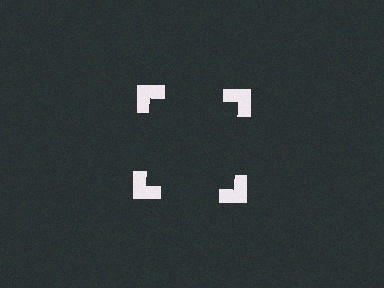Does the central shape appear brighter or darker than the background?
It typically appears slightly darker than the background, even though no actual brightness change is drawn.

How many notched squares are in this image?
There are 4 — one at each vertex of the illusory square.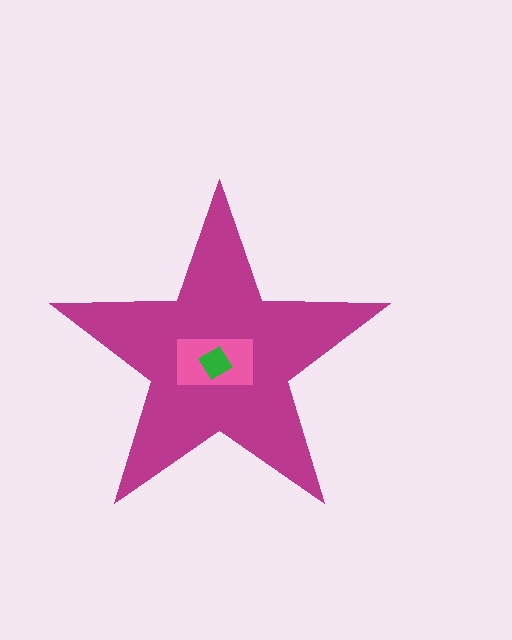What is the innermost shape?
The green diamond.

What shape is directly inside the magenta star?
The pink rectangle.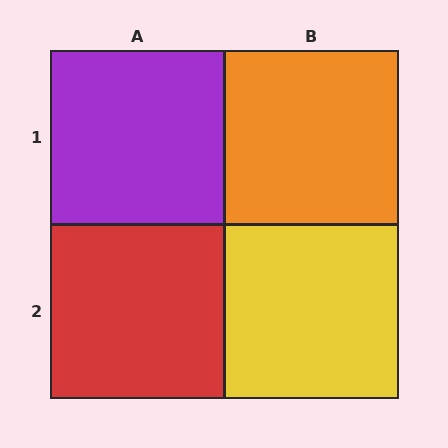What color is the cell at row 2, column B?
Yellow.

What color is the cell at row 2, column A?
Red.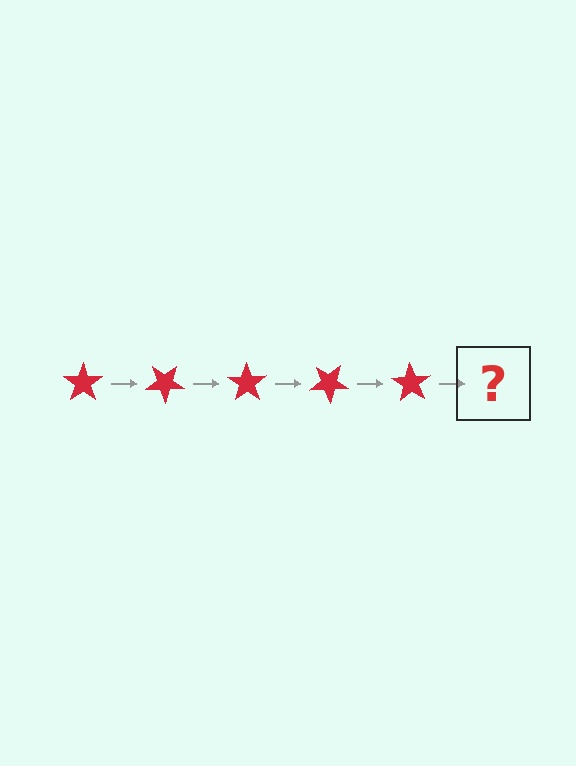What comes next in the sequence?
The next element should be a red star rotated 175 degrees.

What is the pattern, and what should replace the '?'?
The pattern is that the star rotates 35 degrees each step. The '?' should be a red star rotated 175 degrees.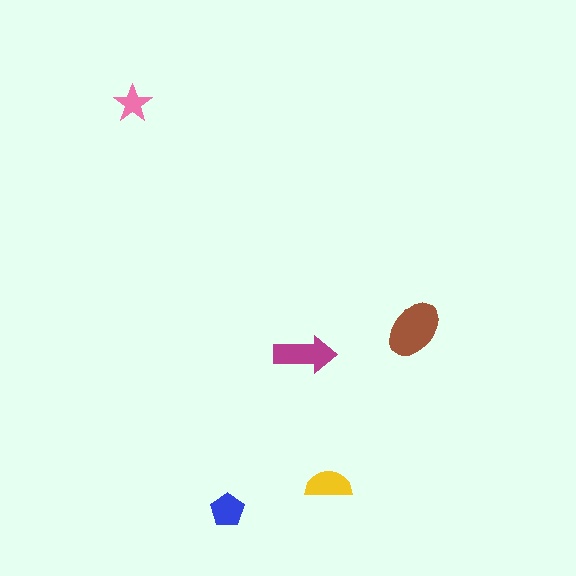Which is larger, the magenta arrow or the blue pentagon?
The magenta arrow.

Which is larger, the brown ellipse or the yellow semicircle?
The brown ellipse.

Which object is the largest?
The brown ellipse.